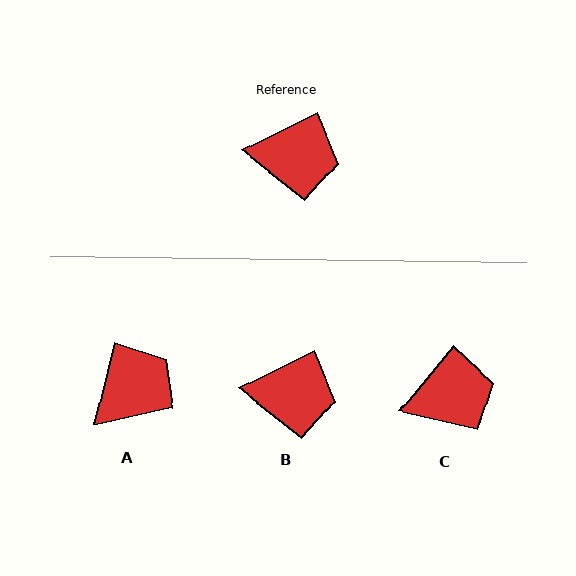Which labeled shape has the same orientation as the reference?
B.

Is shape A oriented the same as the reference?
No, it is off by about 50 degrees.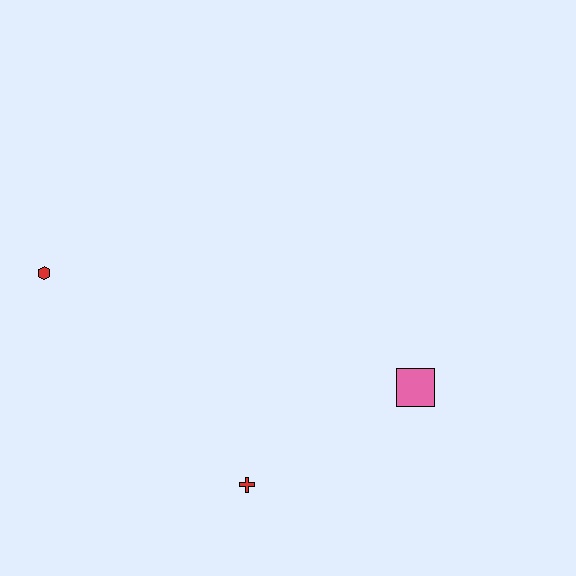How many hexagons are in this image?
There is 1 hexagon.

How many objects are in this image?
There are 3 objects.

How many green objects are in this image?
There are no green objects.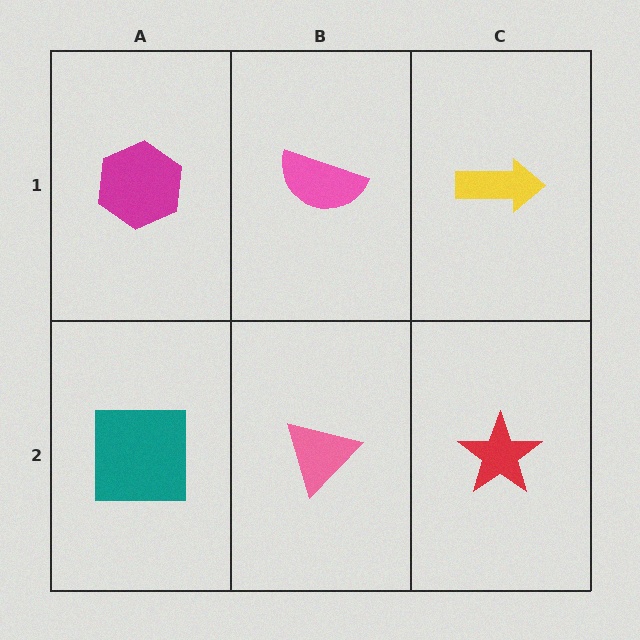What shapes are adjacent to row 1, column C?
A red star (row 2, column C), a pink semicircle (row 1, column B).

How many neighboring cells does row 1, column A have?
2.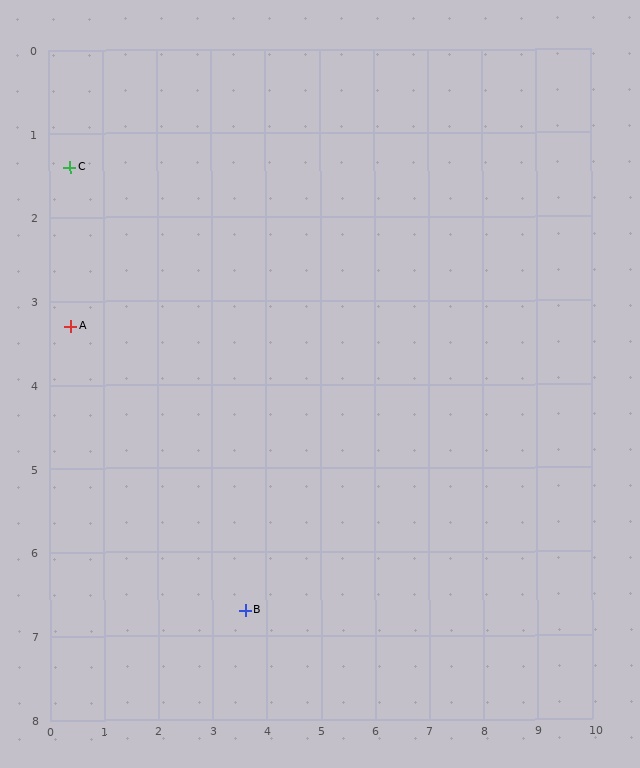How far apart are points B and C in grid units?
Points B and C are about 6.2 grid units apart.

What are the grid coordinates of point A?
Point A is at approximately (0.4, 3.3).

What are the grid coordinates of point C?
Point C is at approximately (0.4, 1.4).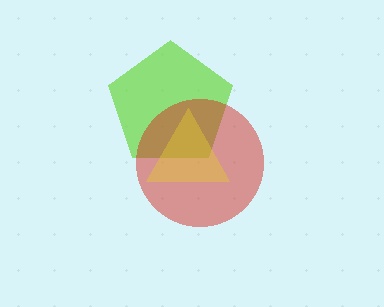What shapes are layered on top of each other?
The layered shapes are: a lime pentagon, a red circle, a yellow triangle.